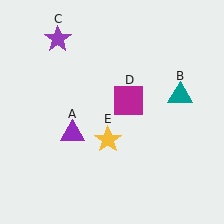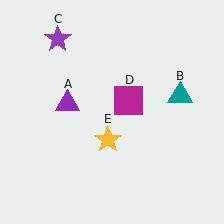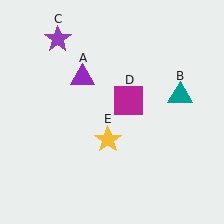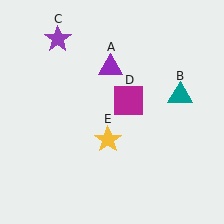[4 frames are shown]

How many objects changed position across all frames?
1 object changed position: purple triangle (object A).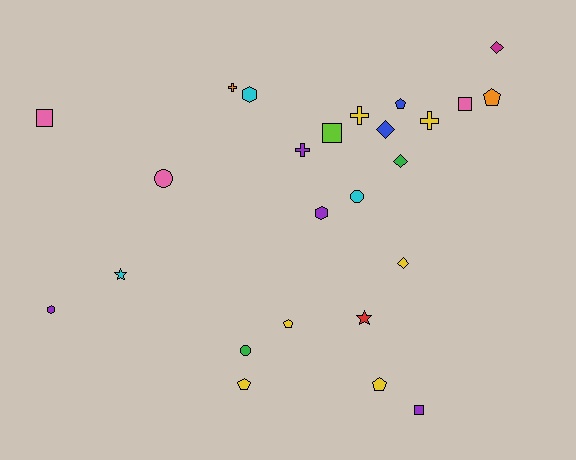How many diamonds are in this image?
There are 4 diamonds.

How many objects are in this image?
There are 25 objects.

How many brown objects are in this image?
There are no brown objects.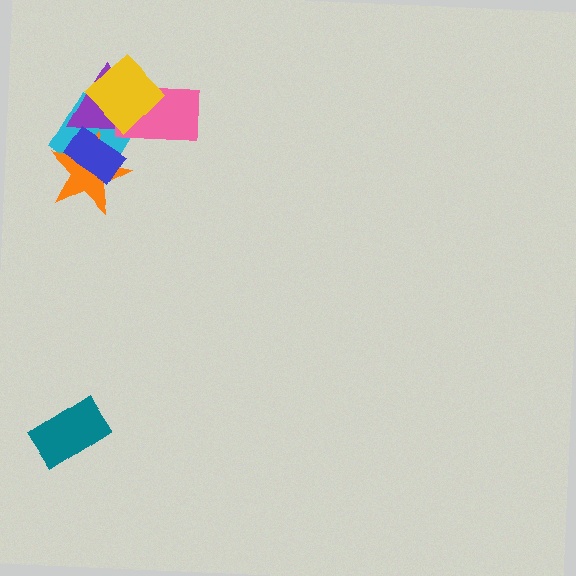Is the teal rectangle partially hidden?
No, no other shape covers it.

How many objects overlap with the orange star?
3 objects overlap with the orange star.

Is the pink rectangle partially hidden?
Yes, it is partially covered by another shape.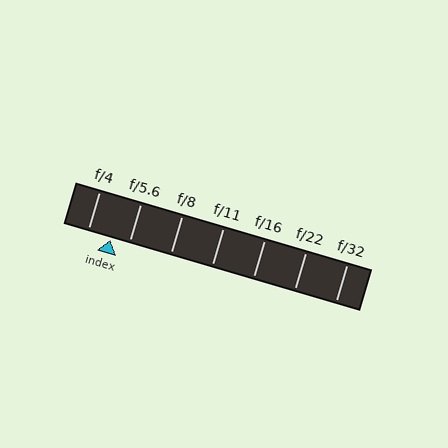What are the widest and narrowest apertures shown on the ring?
The widest aperture shown is f/4 and the narrowest is f/32.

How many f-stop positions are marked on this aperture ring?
There are 7 f-stop positions marked.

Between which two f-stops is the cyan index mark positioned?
The index mark is between f/4 and f/5.6.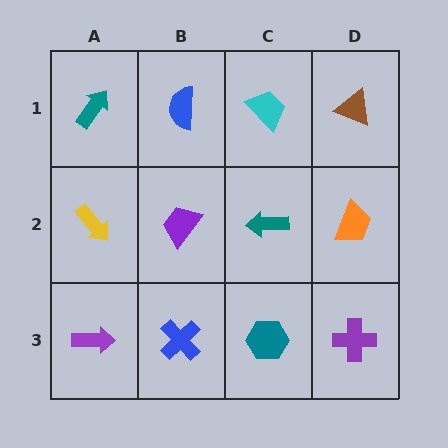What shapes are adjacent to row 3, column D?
An orange trapezoid (row 2, column D), a teal hexagon (row 3, column C).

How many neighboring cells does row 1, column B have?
3.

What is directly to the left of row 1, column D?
A cyan trapezoid.